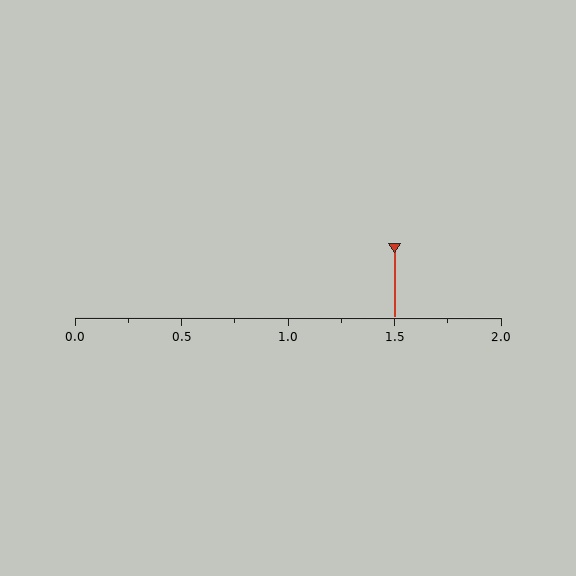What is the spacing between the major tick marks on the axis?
The major ticks are spaced 0.5 apart.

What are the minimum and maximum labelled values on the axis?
The axis runs from 0.0 to 2.0.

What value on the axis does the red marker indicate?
The marker indicates approximately 1.5.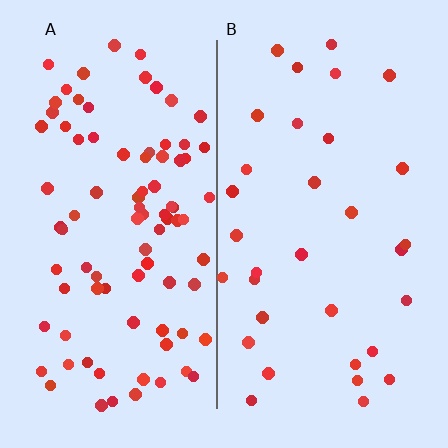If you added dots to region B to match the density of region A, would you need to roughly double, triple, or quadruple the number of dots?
Approximately triple.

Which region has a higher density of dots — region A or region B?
A (the left).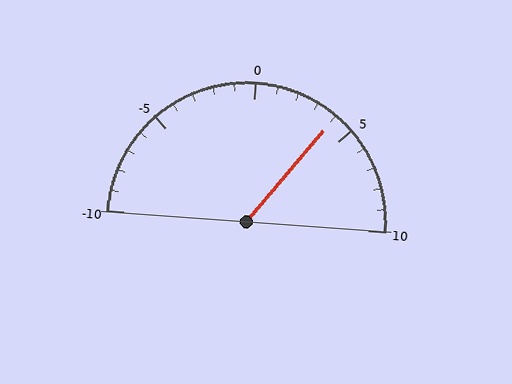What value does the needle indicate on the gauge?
The needle indicates approximately 4.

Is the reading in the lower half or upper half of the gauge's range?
The reading is in the upper half of the range (-10 to 10).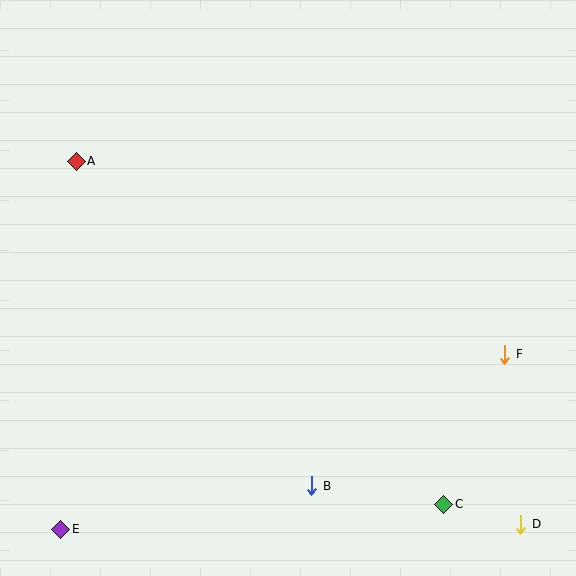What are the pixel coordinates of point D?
Point D is at (521, 524).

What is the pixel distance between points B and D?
The distance between B and D is 212 pixels.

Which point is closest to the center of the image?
Point B at (312, 486) is closest to the center.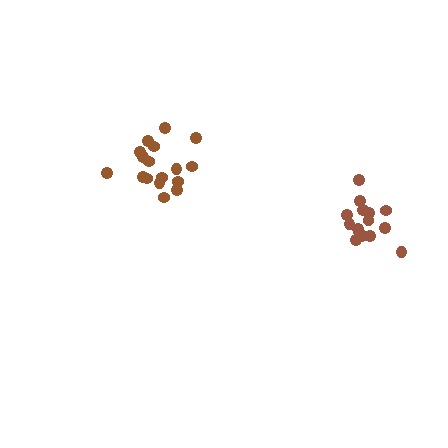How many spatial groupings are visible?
There are 2 spatial groupings.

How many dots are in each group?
Group 1: 15 dots, Group 2: 17 dots (32 total).